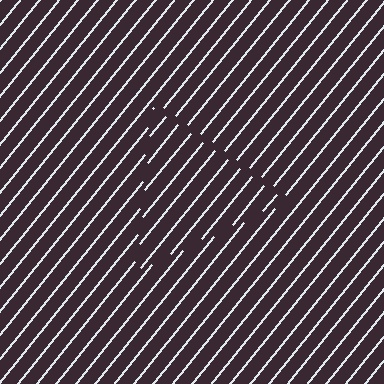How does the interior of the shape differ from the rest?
The interior of the shape contains the same grating, shifted by half a period — the contour is defined by the phase discontinuity where line-ends from the inner and outer gratings abut.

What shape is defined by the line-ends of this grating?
An illusory triangle. The interior of the shape contains the same grating, shifted by half a period — the contour is defined by the phase discontinuity where line-ends from the inner and outer gratings abut.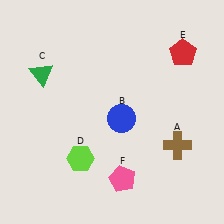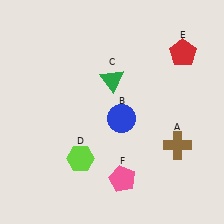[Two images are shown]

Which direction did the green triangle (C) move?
The green triangle (C) moved right.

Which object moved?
The green triangle (C) moved right.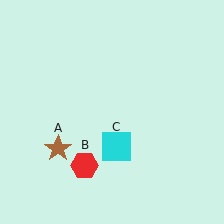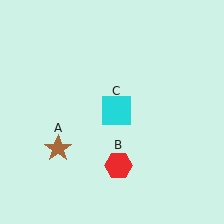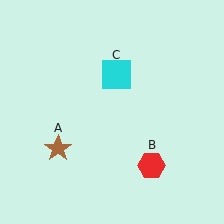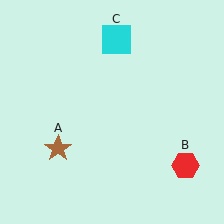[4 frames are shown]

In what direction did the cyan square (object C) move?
The cyan square (object C) moved up.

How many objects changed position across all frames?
2 objects changed position: red hexagon (object B), cyan square (object C).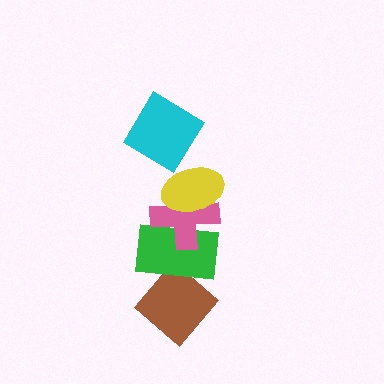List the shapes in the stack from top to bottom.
From top to bottom: the cyan diamond, the yellow ellipse, the pink cross, the green rectangle, the brown diamond.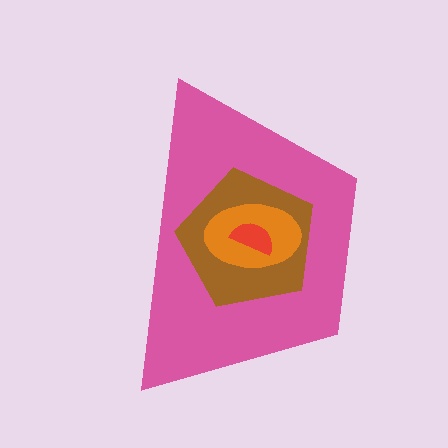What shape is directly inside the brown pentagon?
The orange ellipse.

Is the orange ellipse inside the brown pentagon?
Yes.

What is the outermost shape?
The pink trapezoid.